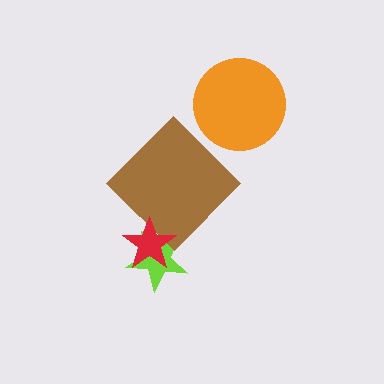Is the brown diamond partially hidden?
Yes, it is partially covered by another shape.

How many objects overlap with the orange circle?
0 objects overlap with the orange circle.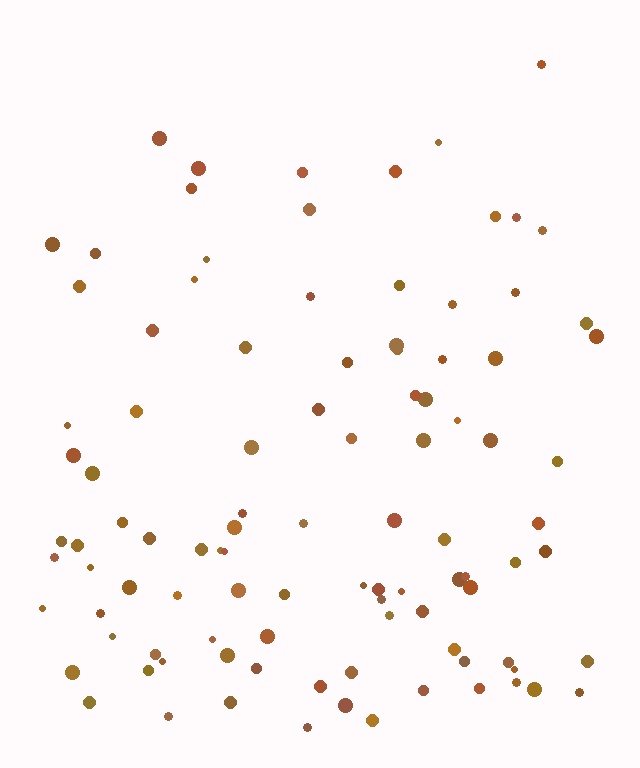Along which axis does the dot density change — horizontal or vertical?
Vertical.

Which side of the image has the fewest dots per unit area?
The top.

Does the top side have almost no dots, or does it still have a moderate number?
Still a moderate number, just noticeably fewer than the bottom.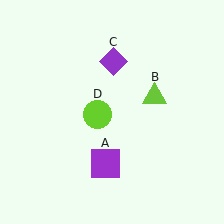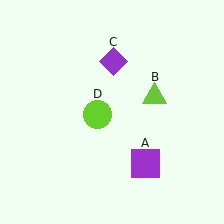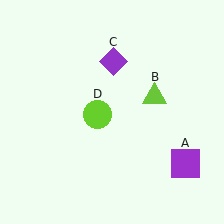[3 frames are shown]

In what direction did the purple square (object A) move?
The purple square (object A) moved right.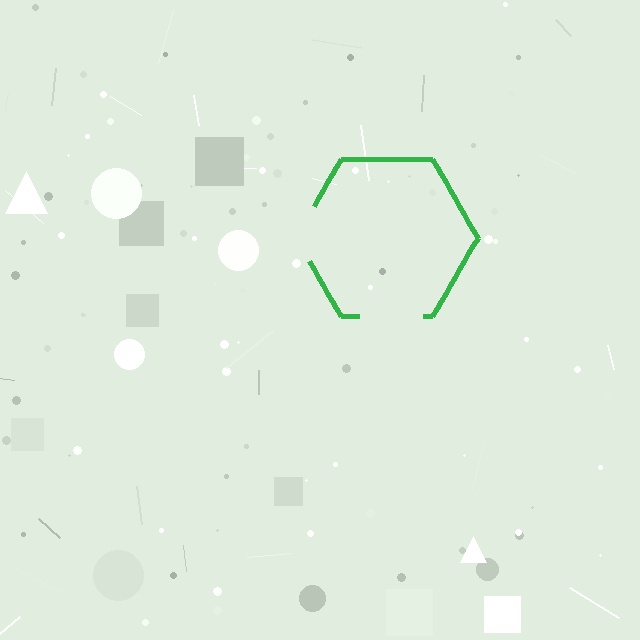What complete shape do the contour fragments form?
The contour fragments form a hexagon.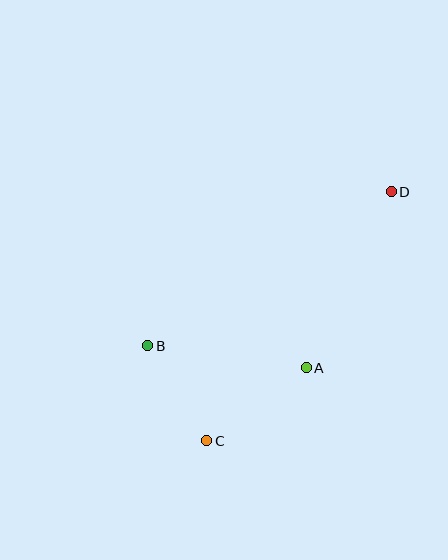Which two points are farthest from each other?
Points C and D are farthest from each other.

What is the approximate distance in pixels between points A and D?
The distance between A and D is approximately 195 pixels.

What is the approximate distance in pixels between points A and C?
The distance between A and C is approximately 123 pixels.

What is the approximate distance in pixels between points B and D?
The distance between B and D is approximately 288 pixels.